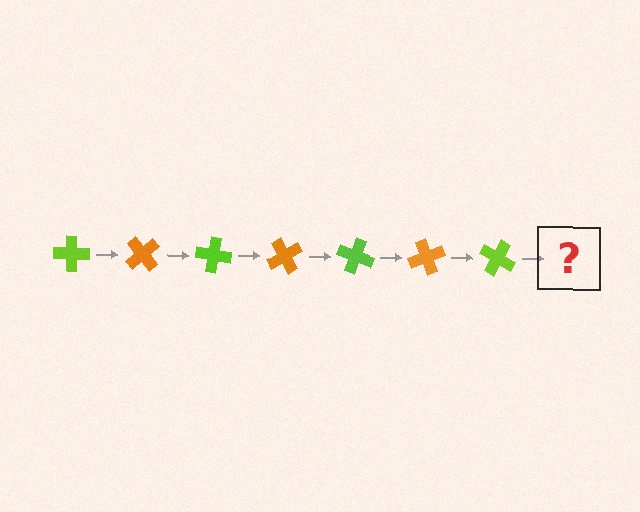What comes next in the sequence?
The next element should be an orange cross, rotated 350 degrees from the start.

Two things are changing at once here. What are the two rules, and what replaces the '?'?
The two rules are that it rotates 50 degrees each step and the color cycles through lime and orange. The '?' should be an orange cross, rotated 350 degrees from the start.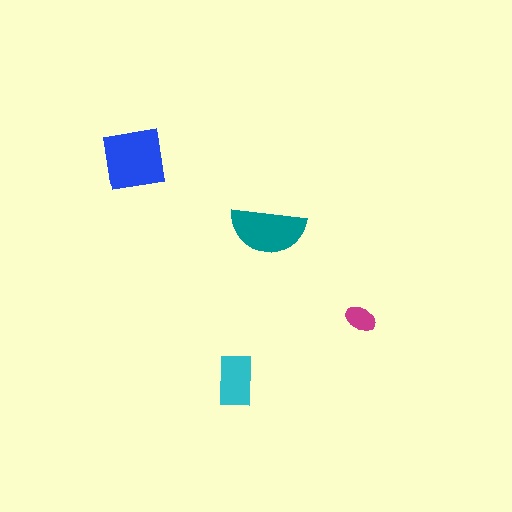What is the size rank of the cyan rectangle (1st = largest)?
3rd.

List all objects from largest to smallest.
The blue square, the teal semicircle, the cyan rectangle, the magenta ellipse.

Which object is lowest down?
The cyan rectangle is bottommost.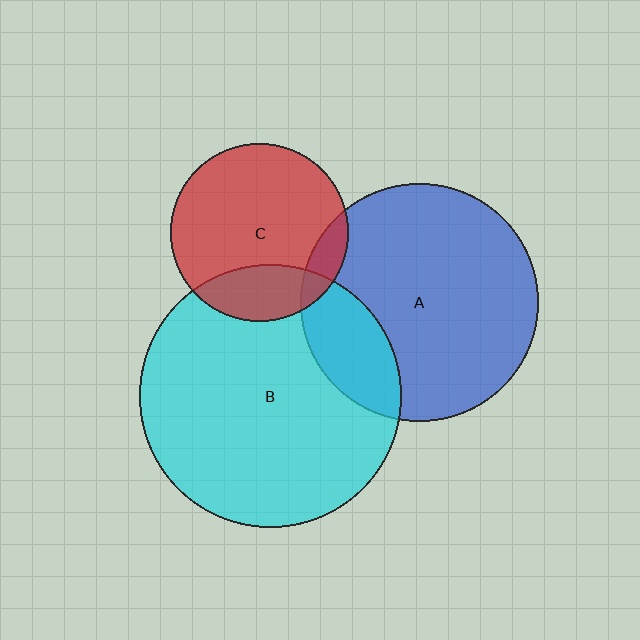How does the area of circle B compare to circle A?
Approximately 1.2 times.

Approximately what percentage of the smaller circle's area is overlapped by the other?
Approximately 10%.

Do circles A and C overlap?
Yes.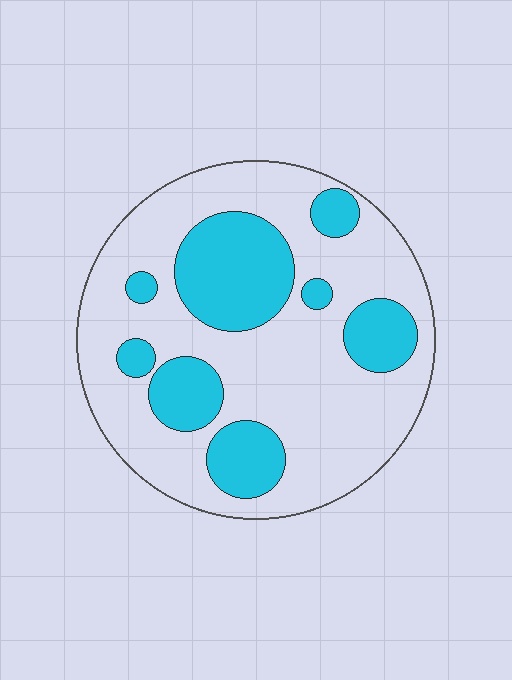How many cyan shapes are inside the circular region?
8.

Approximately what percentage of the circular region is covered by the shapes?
Approximately 30%.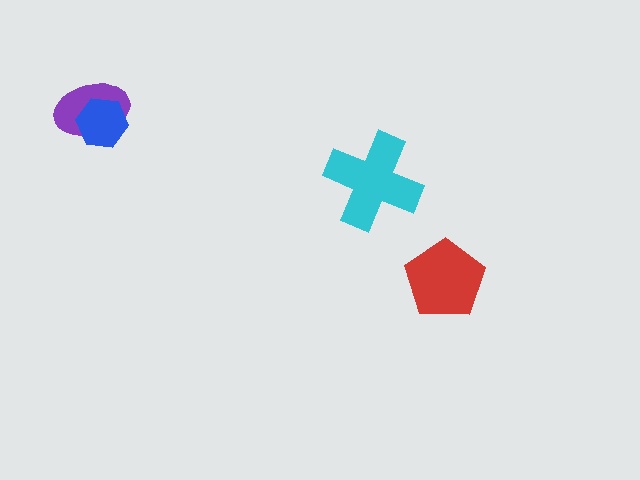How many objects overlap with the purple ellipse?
1 object overlaps with the purple ellipse.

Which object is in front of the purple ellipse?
The blue hexagon is in front of the purple ellipse.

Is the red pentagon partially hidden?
No, no other shape covers it.